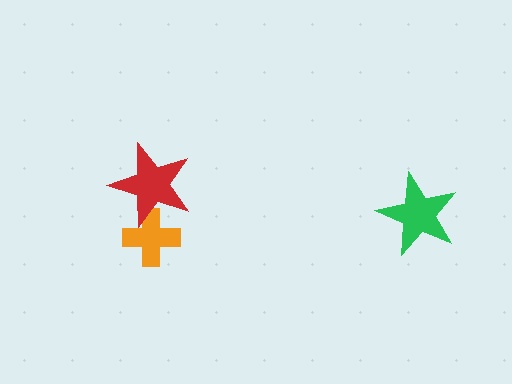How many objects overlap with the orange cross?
1 object overlaps with the orange cross.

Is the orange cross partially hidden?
Yes, it is partially covered by another shape.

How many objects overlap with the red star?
1 object overlaps with the red star.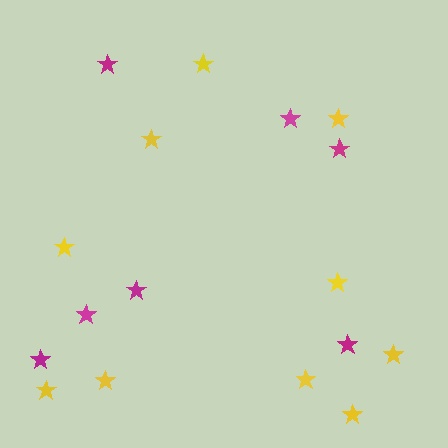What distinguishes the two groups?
There are 2 groups: one group of magenta stars (7) and one group of yellow stars (10).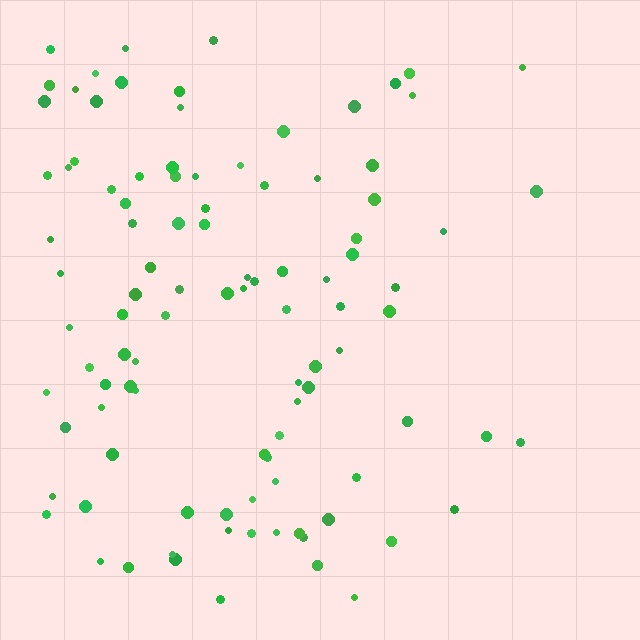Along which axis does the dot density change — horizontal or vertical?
Horizontal.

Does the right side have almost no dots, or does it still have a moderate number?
Still a moderate number, just noticeably fewer than the left.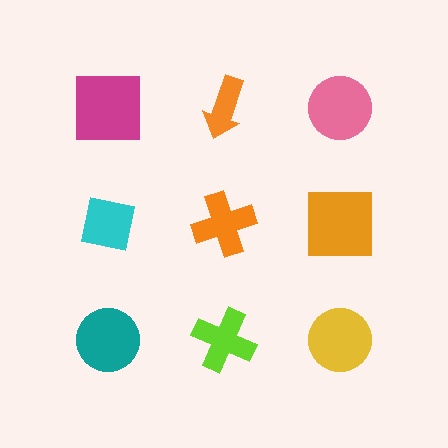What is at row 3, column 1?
A teal circle.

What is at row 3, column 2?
A lime cross.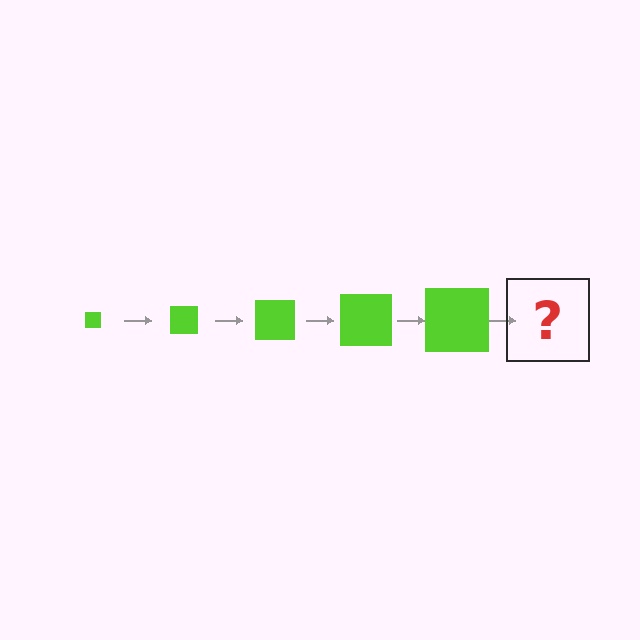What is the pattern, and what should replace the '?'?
The pattern is that the square gets progressively larger each step. The '?' should be a lime square, larger than the previous one.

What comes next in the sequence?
The next element should be a lime square, larger than the previous one.